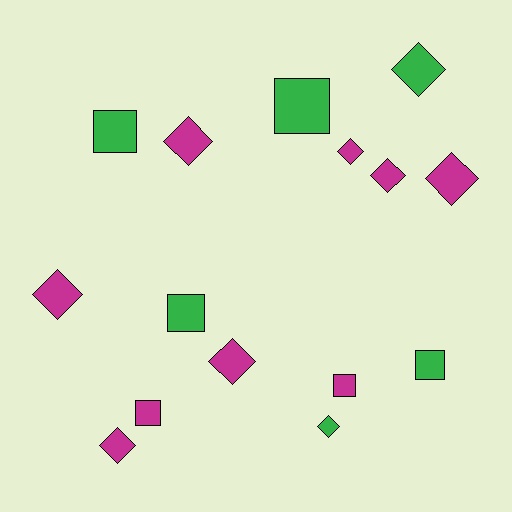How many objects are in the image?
There are 15 objects.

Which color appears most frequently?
Magenta, with 9 objects.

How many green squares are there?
There are 4 green squares.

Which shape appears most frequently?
Diamond, with 9 objects.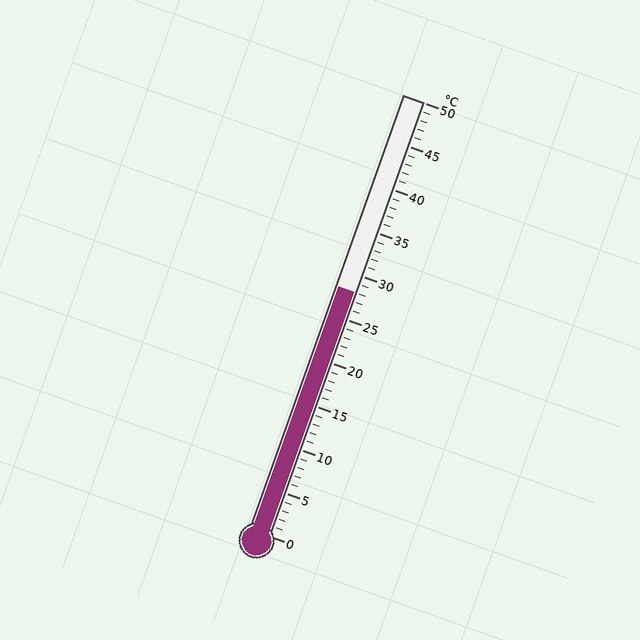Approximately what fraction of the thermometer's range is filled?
The thermometer is filled to approximately 55% of its range.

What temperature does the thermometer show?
The thermometer shows approximately 28°C.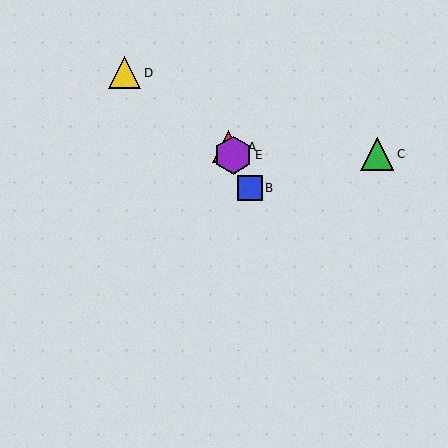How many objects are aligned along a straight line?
3 objects (A, B, E) are aligned along a straight line.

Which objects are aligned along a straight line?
Objects A, B, E are aligned along a straight line.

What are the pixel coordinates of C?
Object C is at (377, 154).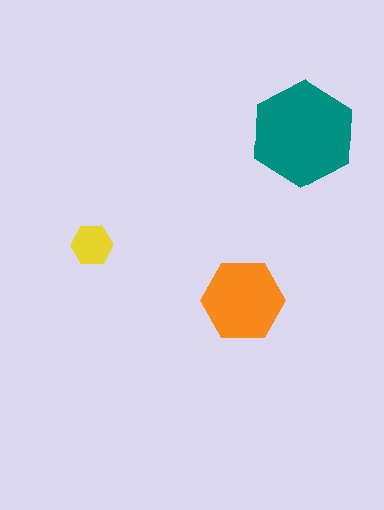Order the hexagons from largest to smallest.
the teal one, the orange one, the yellow one.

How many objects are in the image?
There are 3 objects in the image.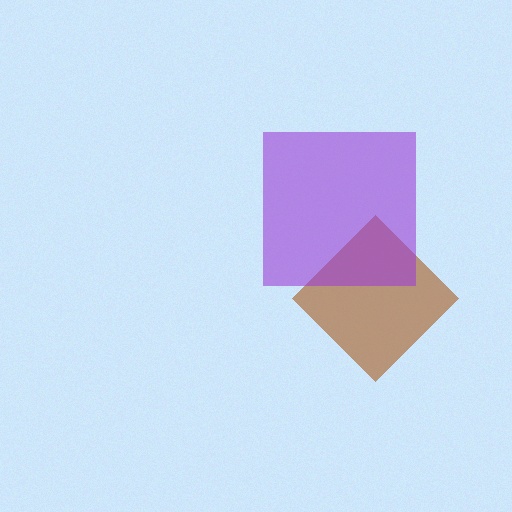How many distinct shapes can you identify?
There are 2 distinct shapes: a brown diamond, a purple square.